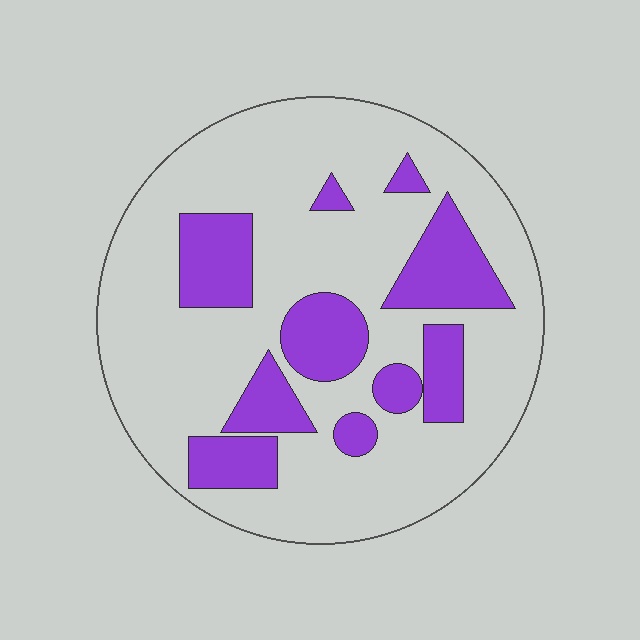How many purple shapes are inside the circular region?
10.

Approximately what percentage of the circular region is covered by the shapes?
Approximately 25%.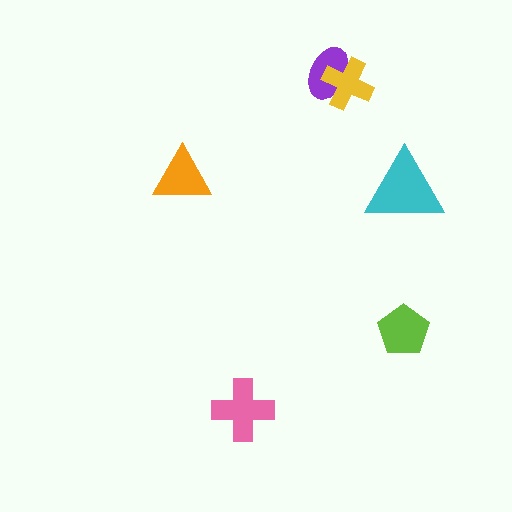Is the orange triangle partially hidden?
No, no other shape covers it.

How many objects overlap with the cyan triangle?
0 objects overlap with the cyan triangle.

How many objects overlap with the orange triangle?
0 objects overlap with the orange triangle.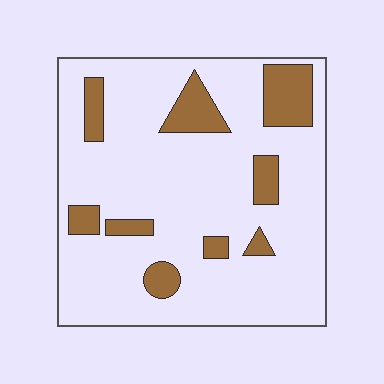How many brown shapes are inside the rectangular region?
9.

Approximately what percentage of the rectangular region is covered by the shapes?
Approximately 15%.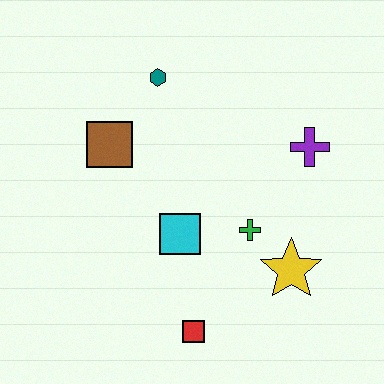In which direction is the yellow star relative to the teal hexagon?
The yellow star is below the teal hexagon.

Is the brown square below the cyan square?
No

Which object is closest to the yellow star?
The green cross is closest to the yellow star.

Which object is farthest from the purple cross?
The red square is farthest from the purple cross.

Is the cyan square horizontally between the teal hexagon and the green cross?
Yes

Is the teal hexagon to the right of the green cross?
No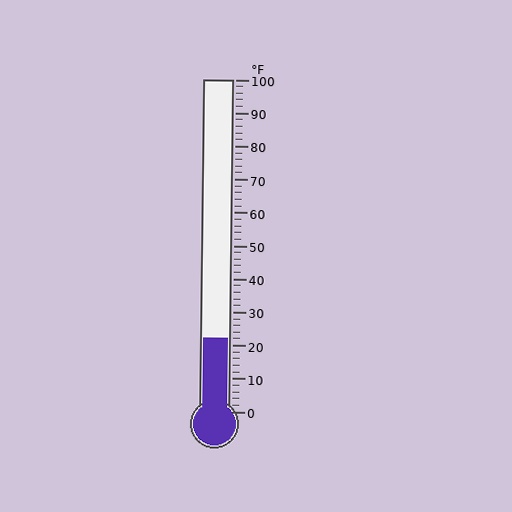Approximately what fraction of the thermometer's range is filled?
The thermometer is filled to approximately 20% of its range.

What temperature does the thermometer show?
The thermometer shows approximately 22°F.